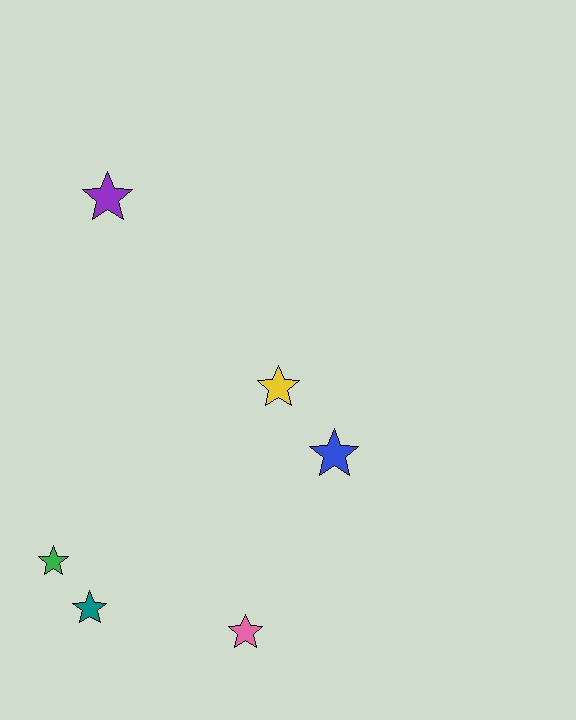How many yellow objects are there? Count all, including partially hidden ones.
There is 1 yellow object.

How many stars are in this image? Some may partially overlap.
There are 6 stars.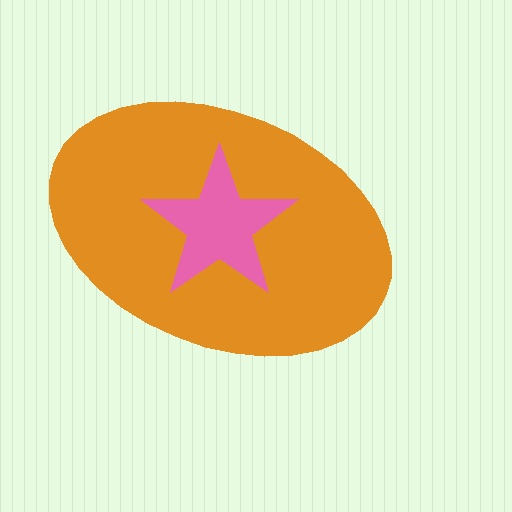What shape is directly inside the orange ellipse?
The pink star.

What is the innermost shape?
The pink star.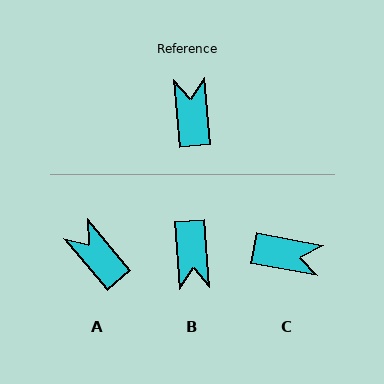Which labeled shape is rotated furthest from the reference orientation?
B, about 179 degrees away.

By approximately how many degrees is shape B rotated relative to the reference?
Approximately 179 degrees counter-clockwise.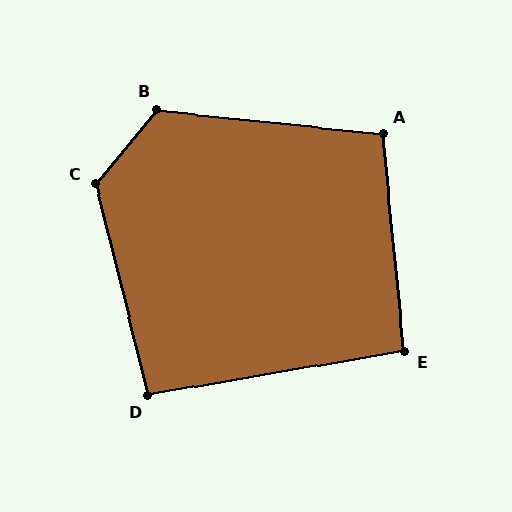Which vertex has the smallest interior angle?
E, at approximately 94 degrees.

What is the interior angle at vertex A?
Approximately 101 degrees (obtuse).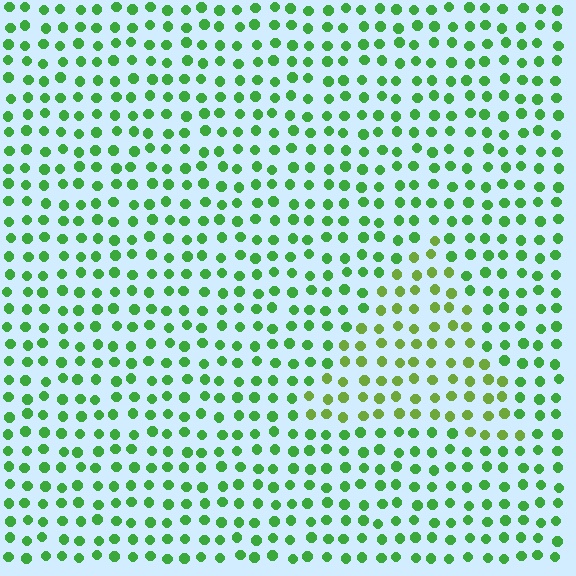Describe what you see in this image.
The image is filled with small green elements in a uniform arrangement. A triangle-shaped region is visible where the elements are tinted to a slightly different hue, forming a subtle color boundary.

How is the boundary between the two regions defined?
The boundary is defined purely by a slight shift in hue (about 29 degrees). Spacing, size, and orientation are identical on both sides.